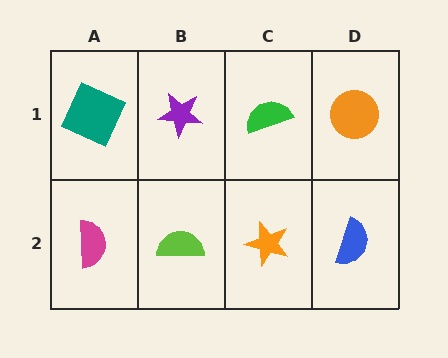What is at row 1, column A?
A teal square.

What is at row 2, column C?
An orange star.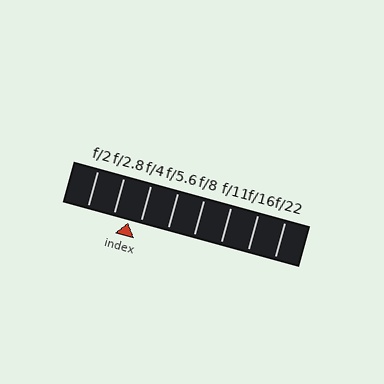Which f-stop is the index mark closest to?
The index mark is closest to f/4.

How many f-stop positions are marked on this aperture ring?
There are 8 f-stop positions marked.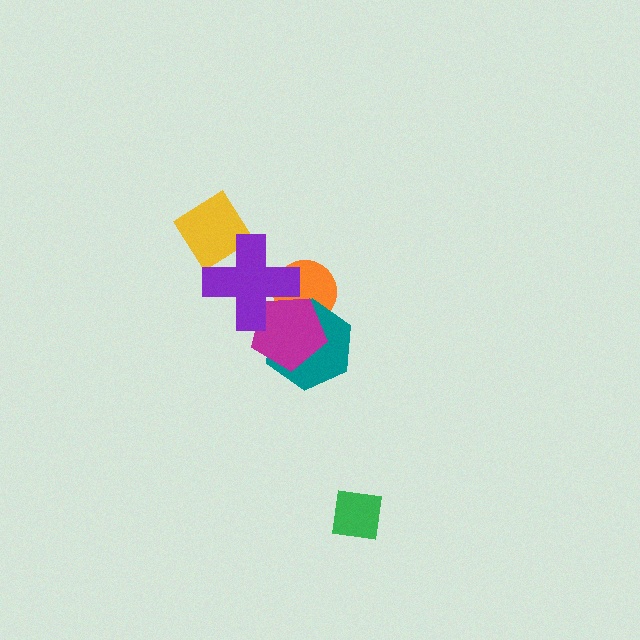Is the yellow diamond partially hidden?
Yes, it is partially covered by another shape.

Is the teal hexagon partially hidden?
Yes, it is partially covered by another shape.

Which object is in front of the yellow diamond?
The purple cross is in front of the yellow diamond.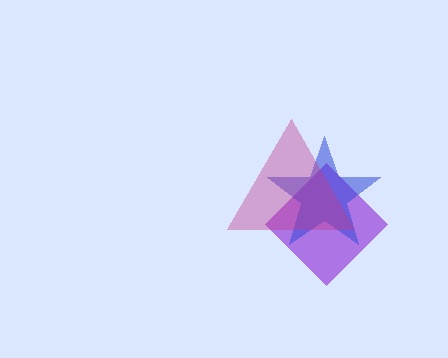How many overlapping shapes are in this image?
There are 3 overlapping shapes in the image.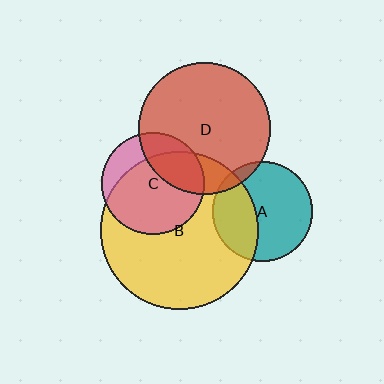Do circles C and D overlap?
Yes.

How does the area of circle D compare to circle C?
Approximately 1.7 times.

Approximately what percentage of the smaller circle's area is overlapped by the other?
Approximately 30%.